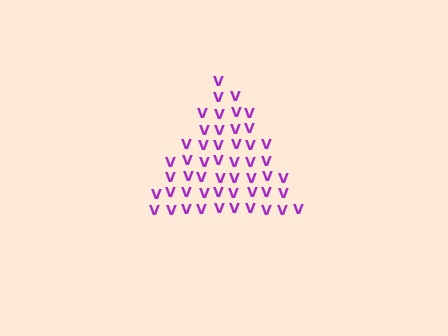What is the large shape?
The large shape is a triangle.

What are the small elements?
The small elements are letter V's.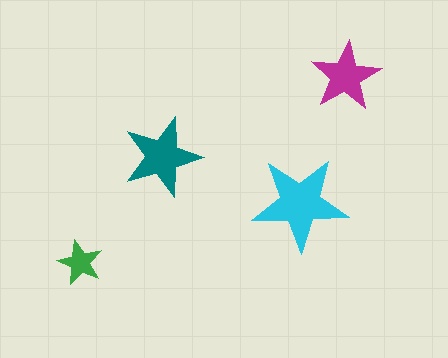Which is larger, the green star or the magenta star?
The magenta one.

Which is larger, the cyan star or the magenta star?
The cyan one.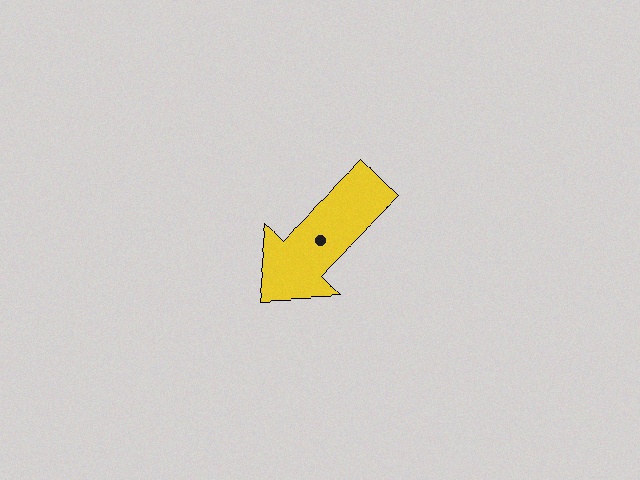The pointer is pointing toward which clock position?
Roughly 8 o'clock.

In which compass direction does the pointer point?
Southwest.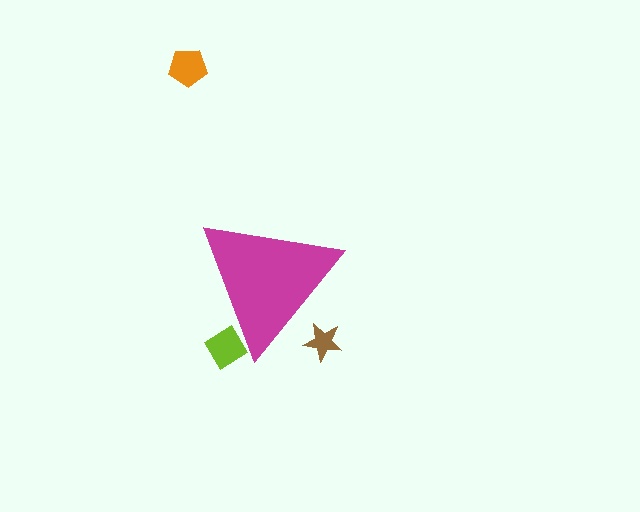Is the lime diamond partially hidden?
Yes, the lime diamond is partially hidden behind the magenta triangle.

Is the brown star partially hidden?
Yes, the brown star is partially hidden behind the magenta triangle.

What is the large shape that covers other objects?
A magenta triangle.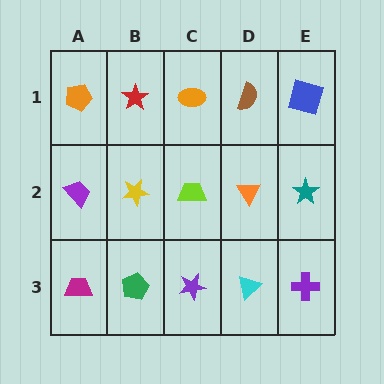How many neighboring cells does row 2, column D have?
4.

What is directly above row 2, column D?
A brown semicircle.